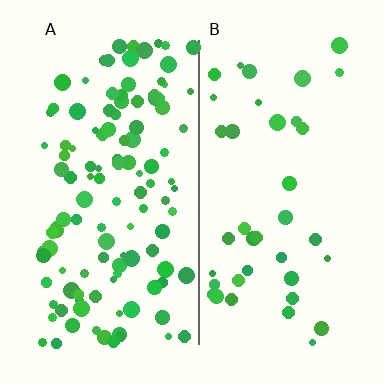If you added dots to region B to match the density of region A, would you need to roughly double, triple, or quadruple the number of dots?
Approximately triple.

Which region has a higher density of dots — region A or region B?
A (the left).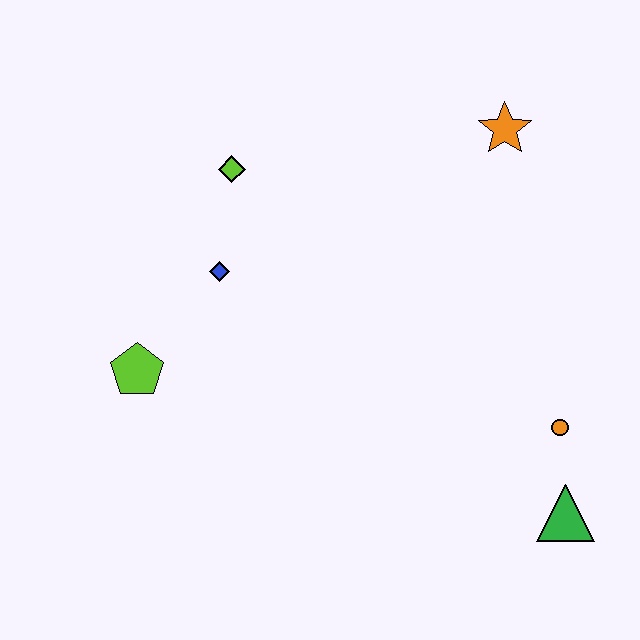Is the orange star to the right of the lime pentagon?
Yes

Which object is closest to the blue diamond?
The lime diamond is closest to the blue diamond.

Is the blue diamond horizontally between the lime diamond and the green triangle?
No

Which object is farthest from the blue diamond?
The green triangle is farthest from the blue diamond.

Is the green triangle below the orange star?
Yes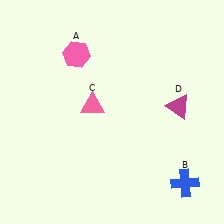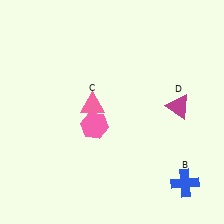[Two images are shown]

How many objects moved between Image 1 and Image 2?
1 object moved between the two images.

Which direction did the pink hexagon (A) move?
The pink hexagon (A) moved down.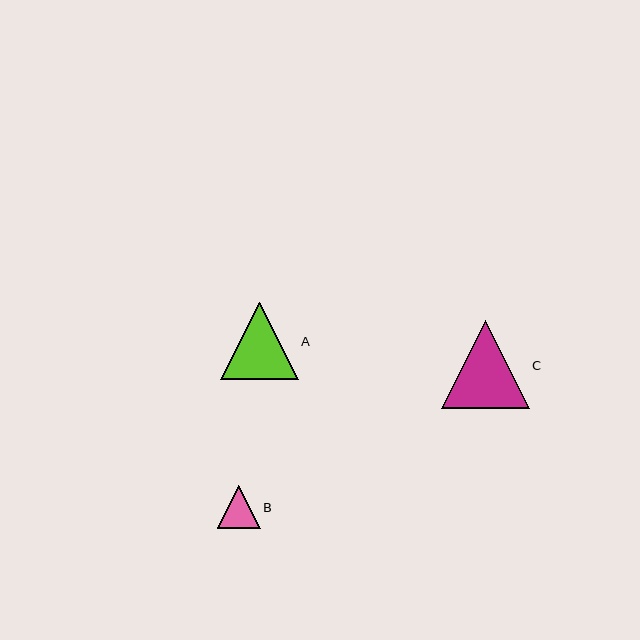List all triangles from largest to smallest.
From largest to smallest: C, A, B.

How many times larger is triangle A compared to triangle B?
Triangle A is approximately 1.8 times the size of triangle B.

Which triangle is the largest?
Triangle C is the largest with a size of approximately 87 pixels.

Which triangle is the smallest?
Triangle B is the smallest with a size of approximately 43 pixels.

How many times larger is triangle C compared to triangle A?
Triangle C is approximately 1.1 times the size of triangle A.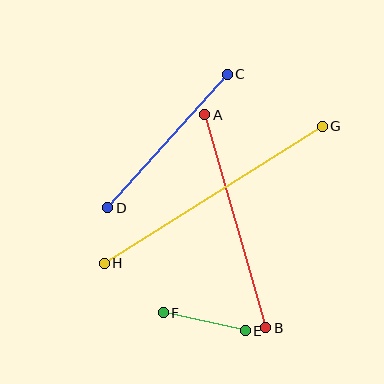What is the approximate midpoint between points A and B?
The midpoint is at approximately (235, 221) pixels.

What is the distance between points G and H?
The distance is approximately 257 pixels.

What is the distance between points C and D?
The distance is approximately 179 pixels.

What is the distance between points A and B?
The distance is approximately 222 pixels.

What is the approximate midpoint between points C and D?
The midpoint is at approximately (167, 141) pixels.